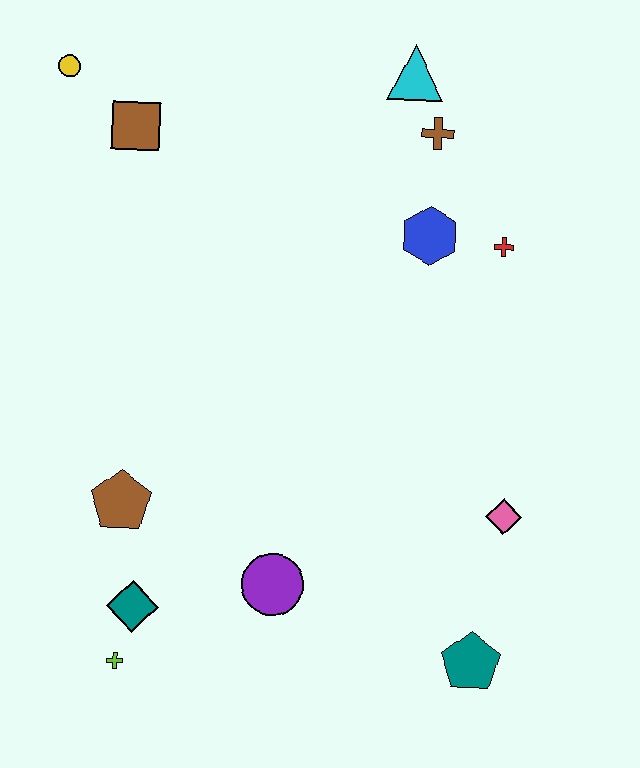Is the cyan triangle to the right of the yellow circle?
Yes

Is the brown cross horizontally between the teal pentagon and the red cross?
No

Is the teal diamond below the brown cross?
Yes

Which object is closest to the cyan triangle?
The brown cross is closest to the cyan triangle.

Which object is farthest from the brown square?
The teal pentagon is farthest from the brown square.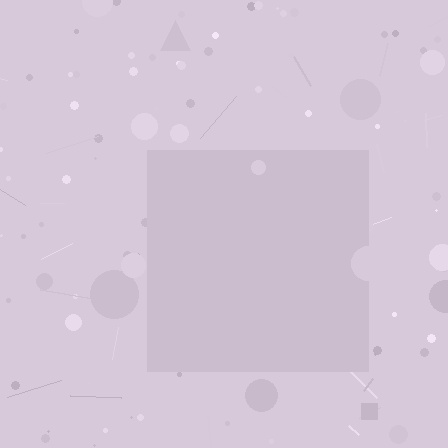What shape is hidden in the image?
A square is hidden in the image.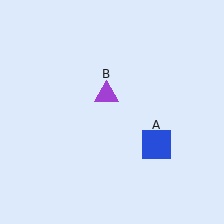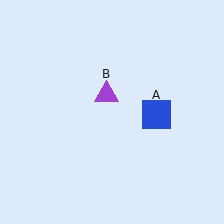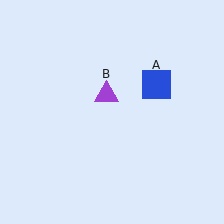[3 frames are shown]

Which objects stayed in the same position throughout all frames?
Purple triangle (object B) remained stationary.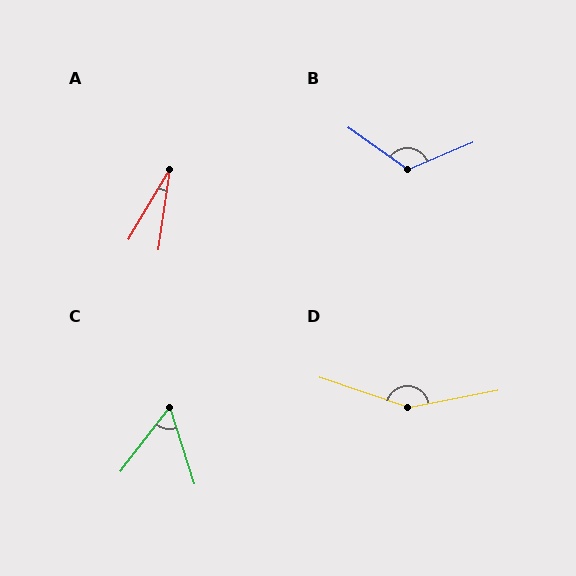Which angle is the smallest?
A, at approximately 23 degrees.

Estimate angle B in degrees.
Approximately 121 degrees.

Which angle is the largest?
D, at approximately 150 degrees.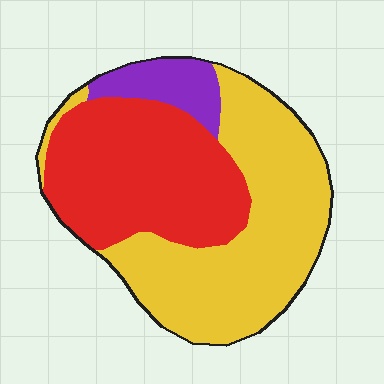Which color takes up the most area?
Yellow, at roughly 50%.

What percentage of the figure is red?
Red takes up about two fifths (2/5) of the figure.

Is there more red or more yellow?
Yellow.